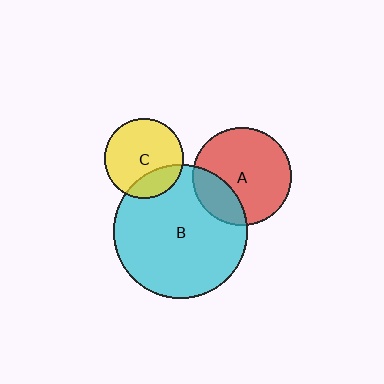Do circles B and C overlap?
Yes.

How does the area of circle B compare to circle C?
Approximately 2.8 times.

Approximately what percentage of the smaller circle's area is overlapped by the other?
Approximately 20%.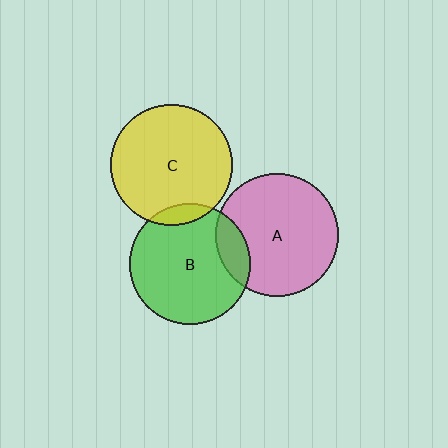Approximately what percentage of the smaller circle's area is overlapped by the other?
Approximately 15%.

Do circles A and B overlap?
Yes.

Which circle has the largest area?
Circle A (pink).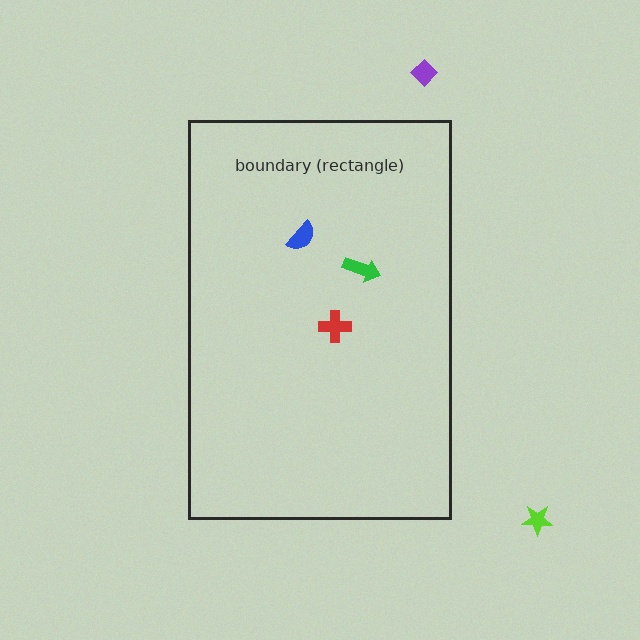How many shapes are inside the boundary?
3 inside, 2 outside.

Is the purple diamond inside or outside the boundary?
Outside.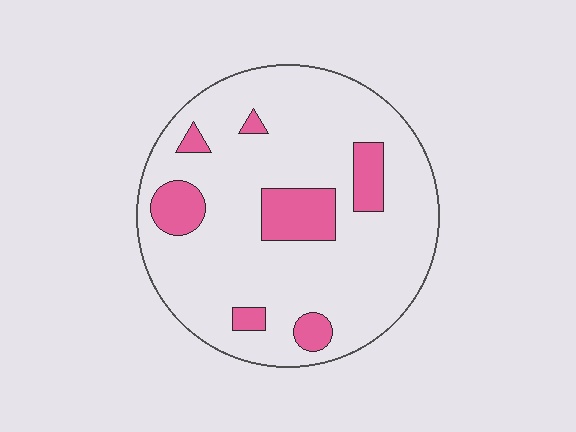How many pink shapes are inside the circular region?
7.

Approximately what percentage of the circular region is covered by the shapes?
Approximately 15%.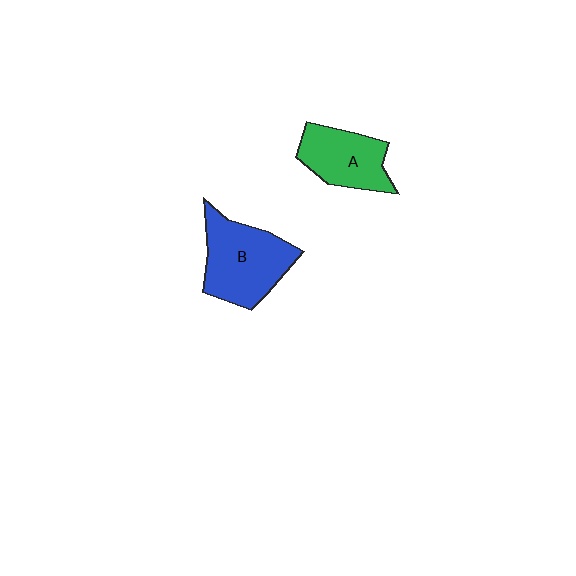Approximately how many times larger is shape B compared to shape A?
Approximately 1.3 times.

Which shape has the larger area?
Shape B (blue).